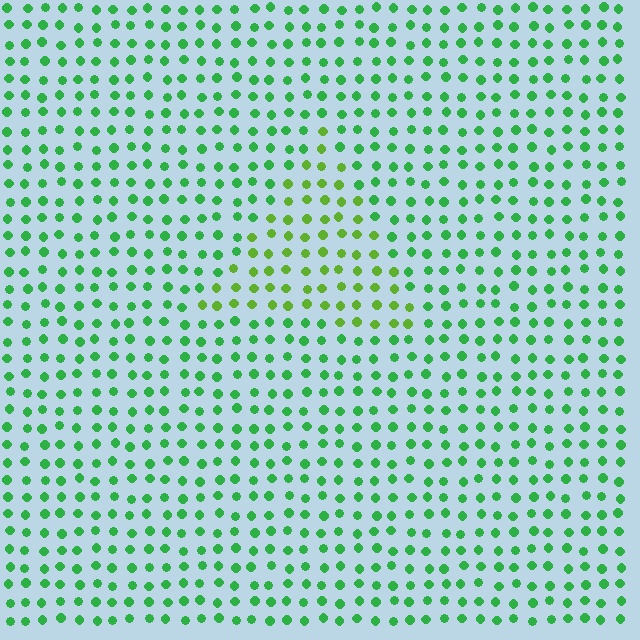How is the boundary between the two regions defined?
The boundary is defined purely by a slight shift in hue (about 33 degrees). Spacing, size, and orientation are identical on both sides.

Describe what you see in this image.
The image is filled with small green elements in a uniform arrangement. A triangle-shaped region is visible where the elements are tinted to a slightly different hue, forming a subtle color boundary.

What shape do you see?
I see a triangle.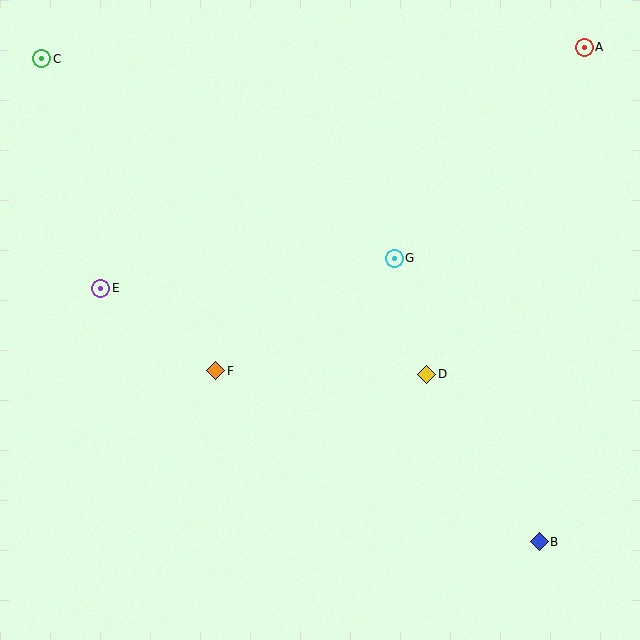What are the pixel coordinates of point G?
Point G is at (394, 258).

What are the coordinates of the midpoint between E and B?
The midpoint between E and B is at (320, 415).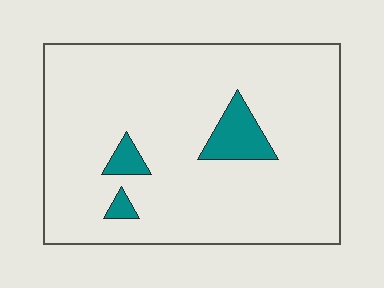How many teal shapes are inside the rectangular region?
3.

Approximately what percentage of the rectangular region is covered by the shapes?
Approximately 10%.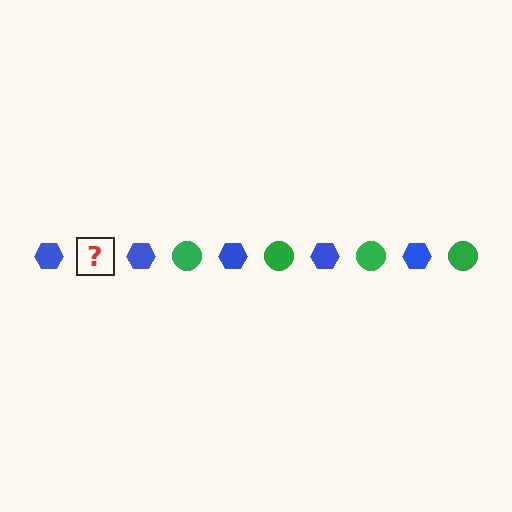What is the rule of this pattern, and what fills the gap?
The rule is that the pattern alternates between blue hexagon and green circle. The gap should be filled with a green circle.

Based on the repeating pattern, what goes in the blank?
The blank should be a green circle.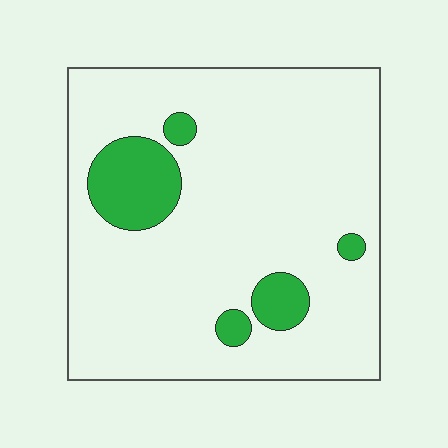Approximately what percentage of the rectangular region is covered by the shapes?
Approximately 15%.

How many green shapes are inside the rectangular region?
5.